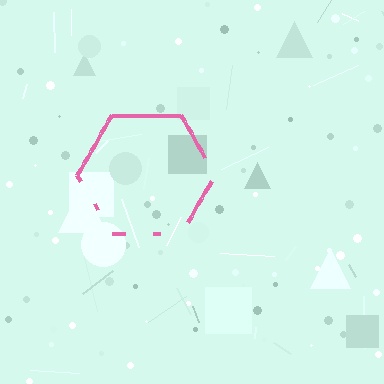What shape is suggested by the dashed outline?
The dashed outline suggests a hexagon.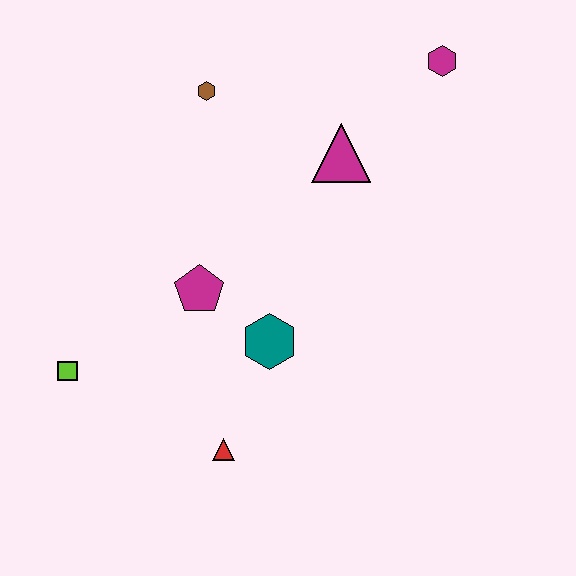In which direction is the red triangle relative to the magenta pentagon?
The red triangle is below the magenta pentagon.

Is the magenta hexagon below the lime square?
No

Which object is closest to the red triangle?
The teal hexagon is closest to the red triangle.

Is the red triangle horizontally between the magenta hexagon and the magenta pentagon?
Yes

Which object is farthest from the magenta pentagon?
The magenta hexagon is farthest from the magenta pentagon.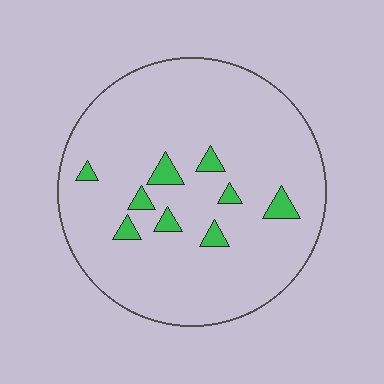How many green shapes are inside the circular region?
9.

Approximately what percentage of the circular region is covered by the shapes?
Approximately 5%.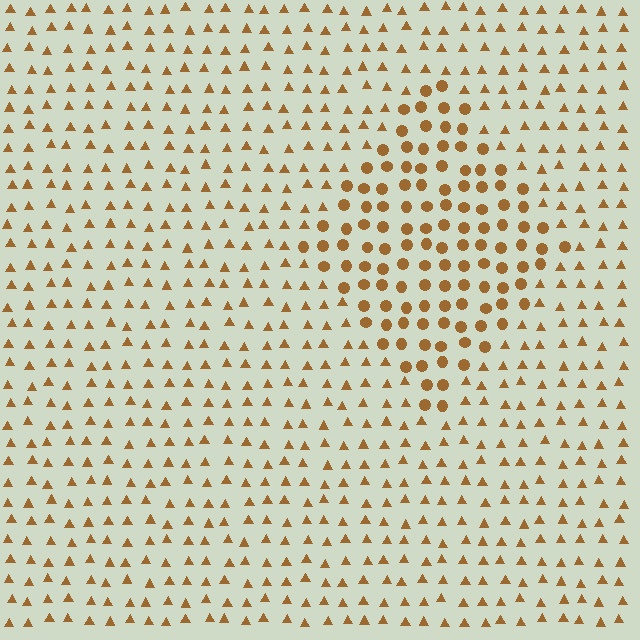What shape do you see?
I see a diamond.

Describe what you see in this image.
The image is filled with small brown elements arranged in a uniform grid. A diamond-shaped region contains circles, while the surrounding area contains triangles. The boundary is defined purely by the change in element shape.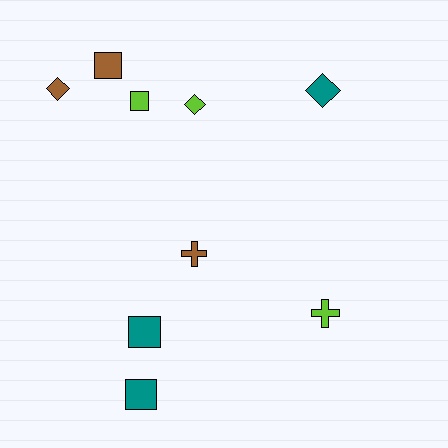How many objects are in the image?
There are 9 objects.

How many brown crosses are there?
There is 1 brown cross.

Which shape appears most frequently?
Square, with 4 objects.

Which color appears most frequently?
Lime, with 3 objects.